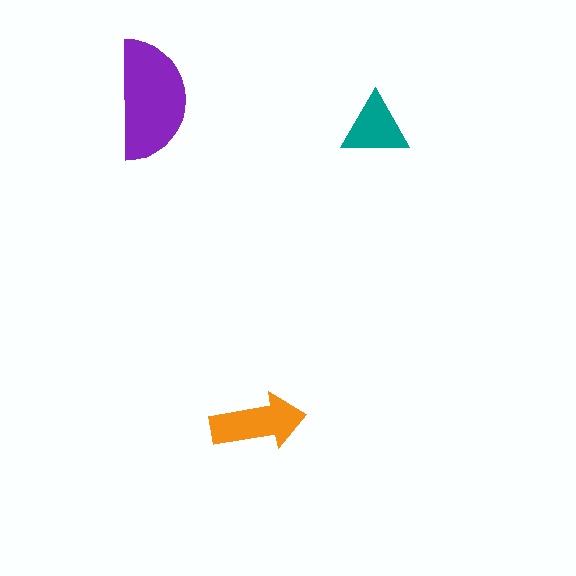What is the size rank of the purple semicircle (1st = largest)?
1st.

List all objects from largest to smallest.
The purple semicircle, the orange arrow, the teal triangle.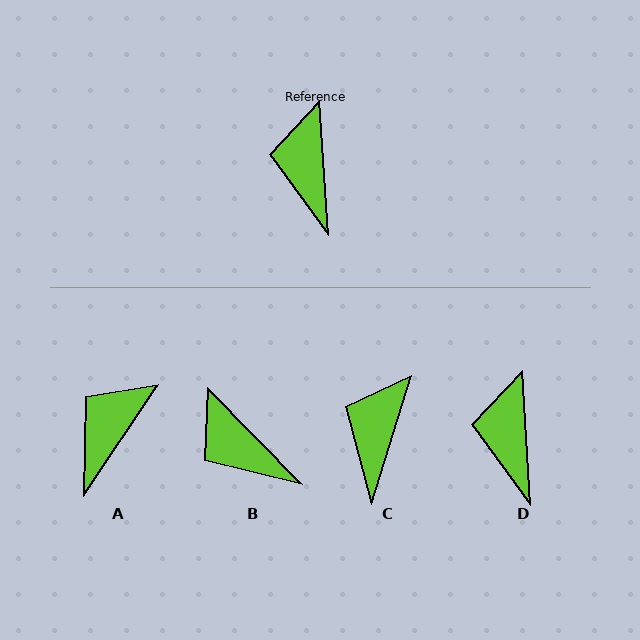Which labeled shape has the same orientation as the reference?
D.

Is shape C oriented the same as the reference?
No, it is off by about 21 degrees.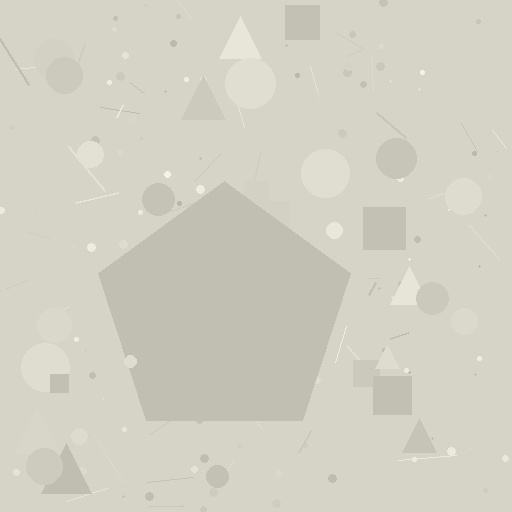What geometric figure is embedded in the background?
A pentagon is embedded in the background.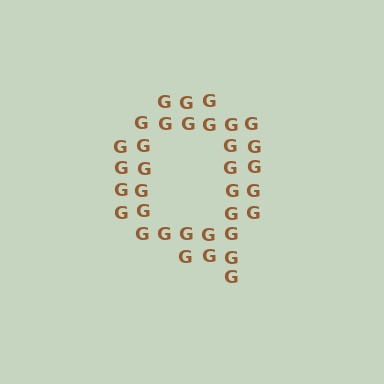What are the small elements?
The small elements are letter G's.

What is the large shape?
The large shape is the letter Q.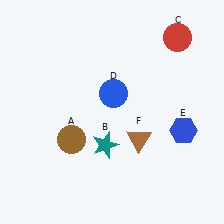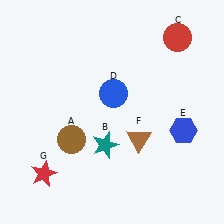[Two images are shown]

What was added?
A red star (G) was added in Image 2.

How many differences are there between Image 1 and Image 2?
There is 1 difference between the two images.